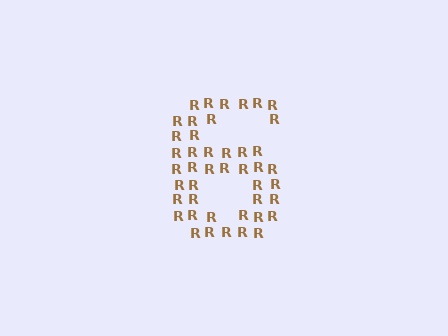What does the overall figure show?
The overall figure shows the digit 6.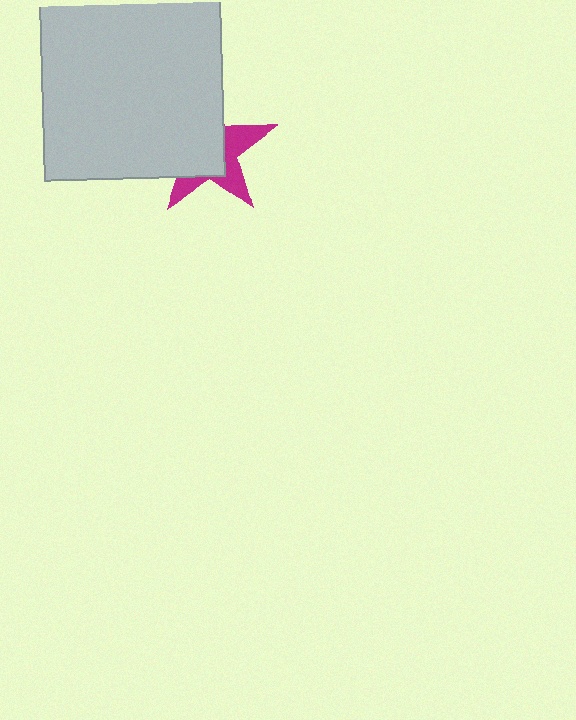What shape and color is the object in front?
The object in front is a light gray square.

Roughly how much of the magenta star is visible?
A small part of it is visible (roughly 39%).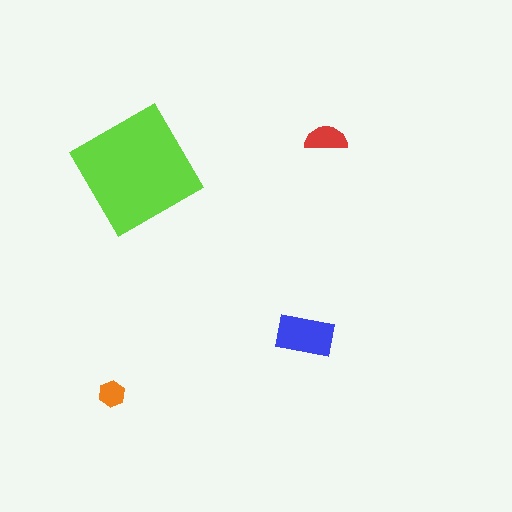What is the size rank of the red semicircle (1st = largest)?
3rd.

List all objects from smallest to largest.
The orange hexagon, the red semicircle, the blue rectangle, the lime square.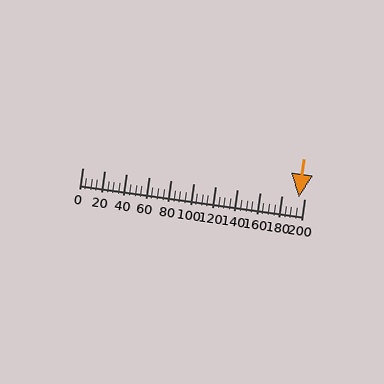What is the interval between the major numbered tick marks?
The major tick marks are spaced 20 units apart.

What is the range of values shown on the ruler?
The ruler shows values from 0 to 200.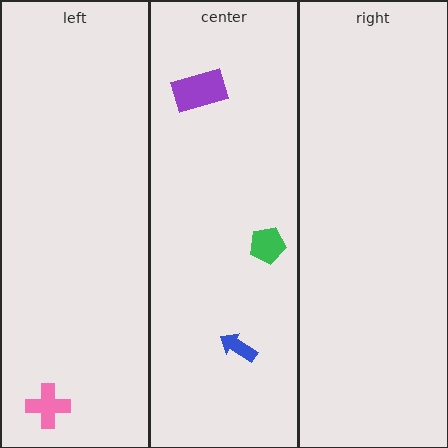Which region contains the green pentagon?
The center region.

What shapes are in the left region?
The pink cross.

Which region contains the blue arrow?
The center region.